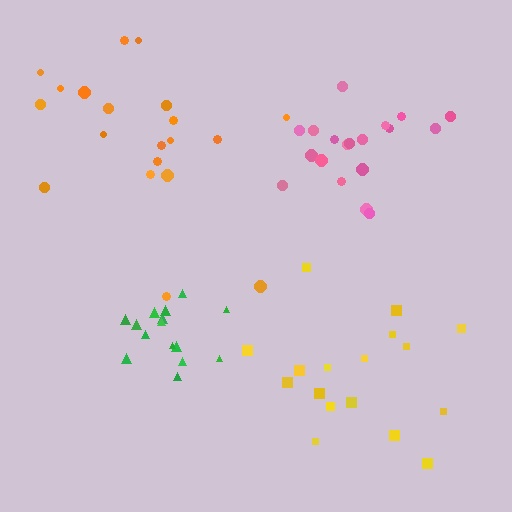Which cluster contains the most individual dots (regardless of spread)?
Orange (20).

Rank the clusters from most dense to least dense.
green, pink, yellow, orange.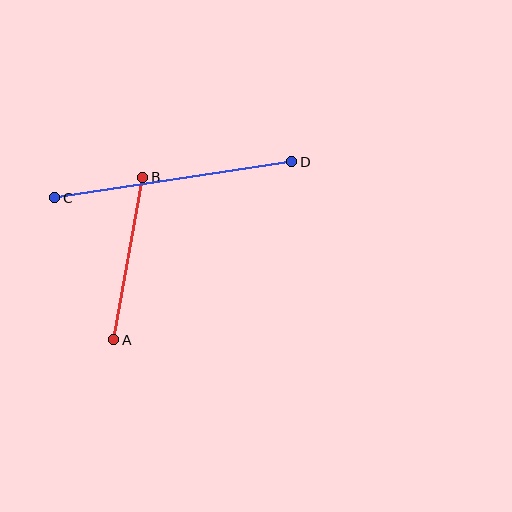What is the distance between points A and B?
The distance is approximately 165 pixels.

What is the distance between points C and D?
The distance is approximately 240 pixels.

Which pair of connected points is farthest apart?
Points C and D are farthest apart.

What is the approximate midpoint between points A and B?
The midpoint is at approximately (128, 259) pixels.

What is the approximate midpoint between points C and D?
The midpoint is at approximately (173, 180) pixels.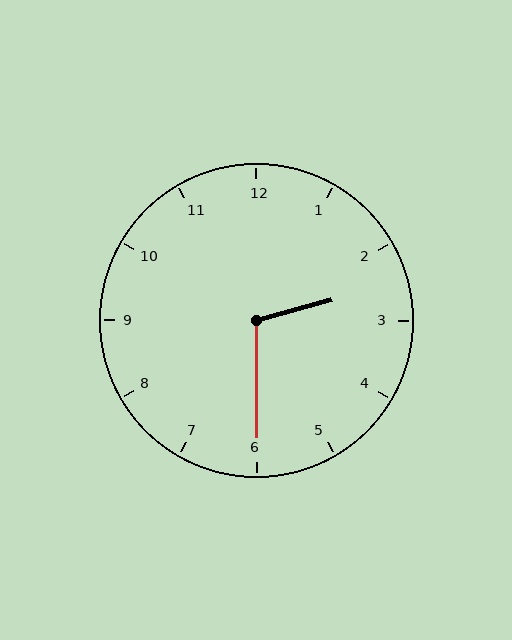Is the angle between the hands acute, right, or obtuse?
It is obtuse.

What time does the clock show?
2:30.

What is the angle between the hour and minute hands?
Approximately 105 degrees.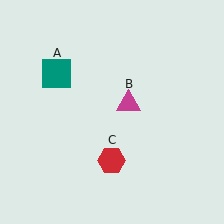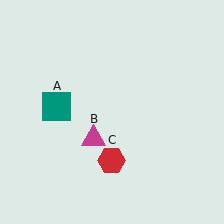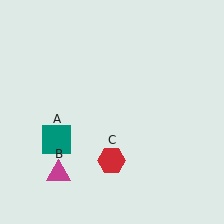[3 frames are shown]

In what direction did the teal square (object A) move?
The teal square (object A) moved down.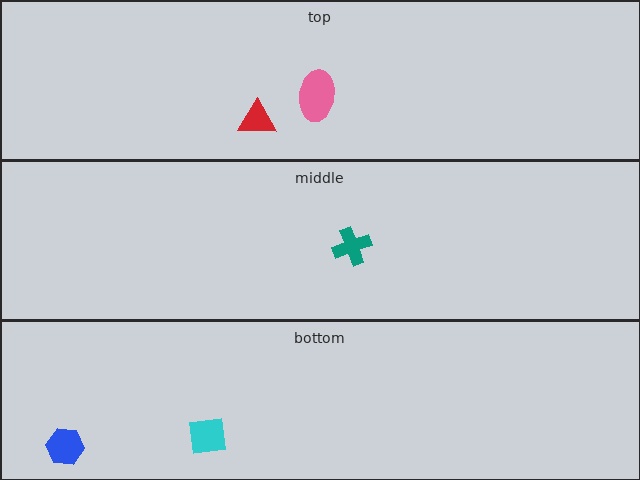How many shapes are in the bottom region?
2.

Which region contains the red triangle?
The top region.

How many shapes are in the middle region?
1.